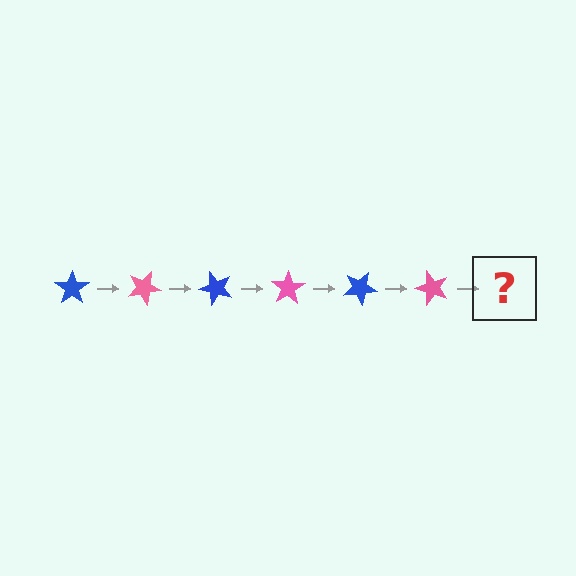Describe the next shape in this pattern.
It should be a blue star, rotated 150 degrees from the start.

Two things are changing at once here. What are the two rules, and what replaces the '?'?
The two rules are that it rotates 25 degrees each step and the color cycles through blue and pink. The '?' should be a blue star, rotated 150 degrees from the start.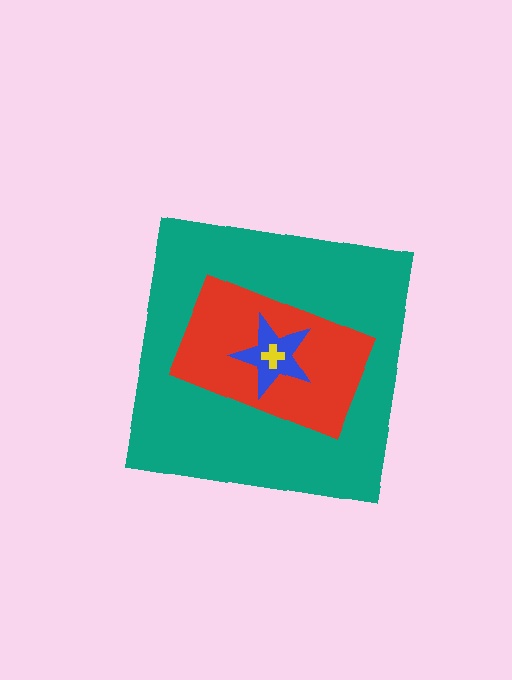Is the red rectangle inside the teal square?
Yes.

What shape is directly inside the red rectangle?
The blue star.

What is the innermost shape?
The yellow cross.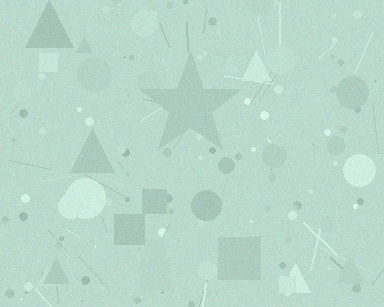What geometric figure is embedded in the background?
A star is embedded in the background.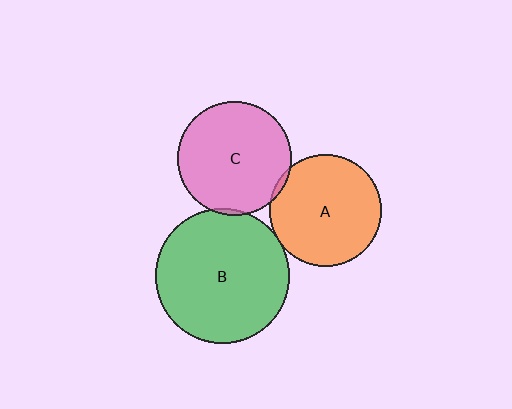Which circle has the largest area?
Circle B (green).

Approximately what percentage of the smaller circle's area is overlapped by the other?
Approximately 5%.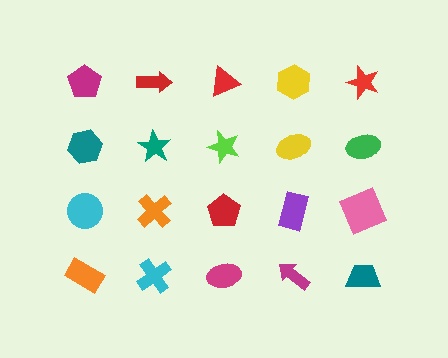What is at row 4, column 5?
A teal trapezoid.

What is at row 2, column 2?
A teal star.